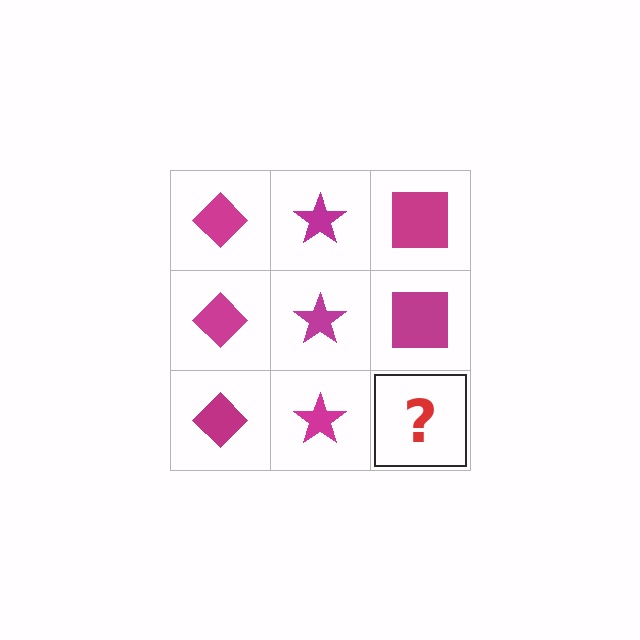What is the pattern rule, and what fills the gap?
The rule is that each column has a consistent shape. The gap should be filled with a magenta square.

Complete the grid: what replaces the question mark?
The question mark should be replaced with a magenta square.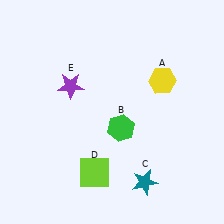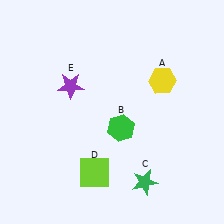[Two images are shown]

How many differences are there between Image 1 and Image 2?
There is 1 difference between the two images.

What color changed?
The star (C) changed from teal in Image 1 to green in Image 2.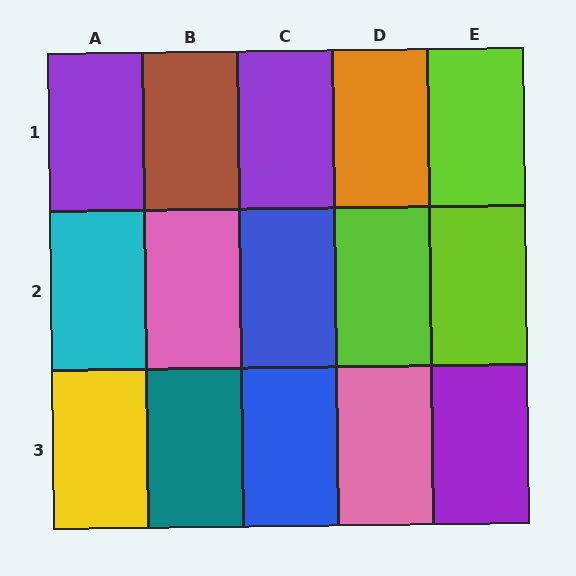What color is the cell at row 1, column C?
Purple.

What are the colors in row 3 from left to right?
Yellow, teal, blue, pink, purple.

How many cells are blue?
2 cells are blue.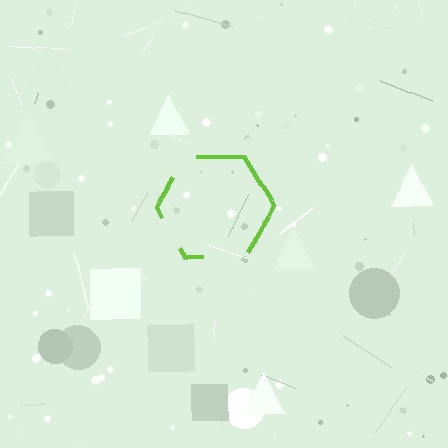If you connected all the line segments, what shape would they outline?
They would outline a hexagon.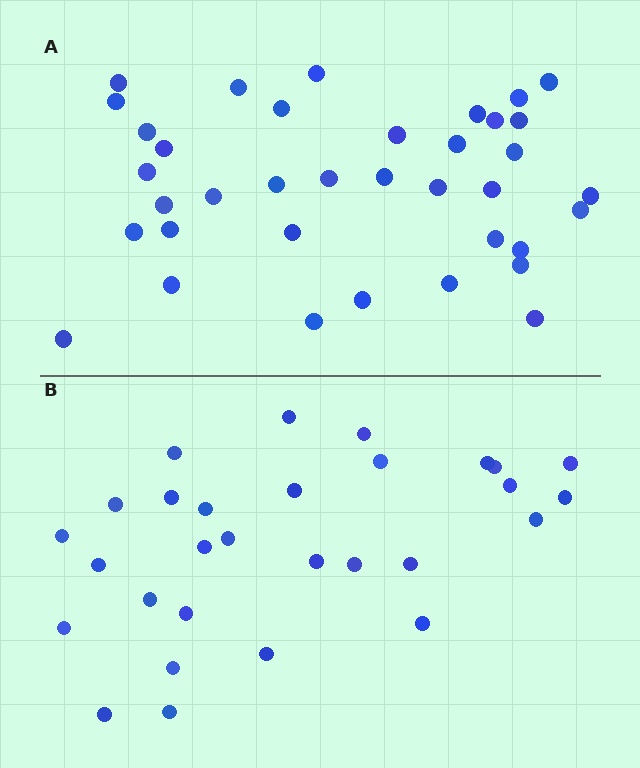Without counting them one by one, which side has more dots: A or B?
Region A (the top region) has more dots.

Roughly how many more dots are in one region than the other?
Region A has roughly 8 or so more dots than region B.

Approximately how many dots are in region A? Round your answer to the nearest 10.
About 40 dots. (The exact count is 37, which rounds to 40.)